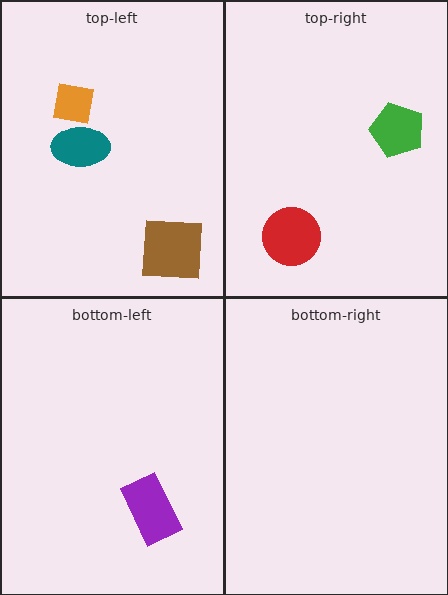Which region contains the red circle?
The top-right region.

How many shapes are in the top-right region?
2.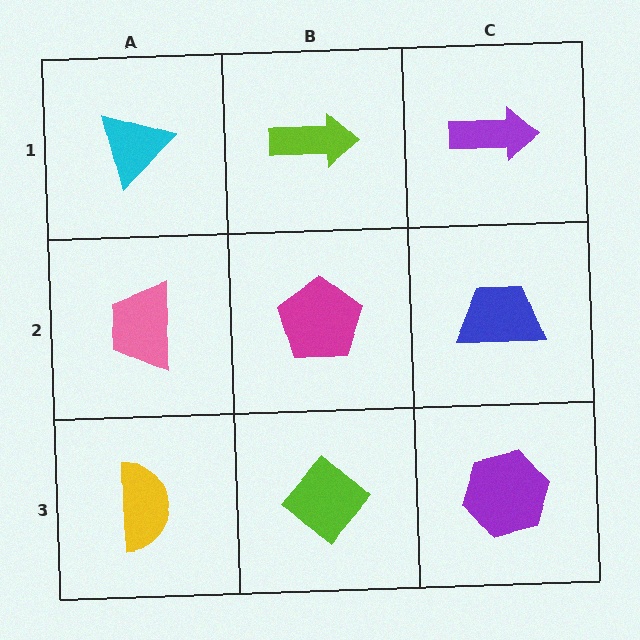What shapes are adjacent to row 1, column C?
A blue trapezoid (row 2, column C), a lime arrow (row 1, column B).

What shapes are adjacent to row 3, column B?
A magenta pentagon (row 2, column B), a yellow semicircle (row 3, column A), a purple hexagon (row 3, column C).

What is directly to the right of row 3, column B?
A purple hexagon.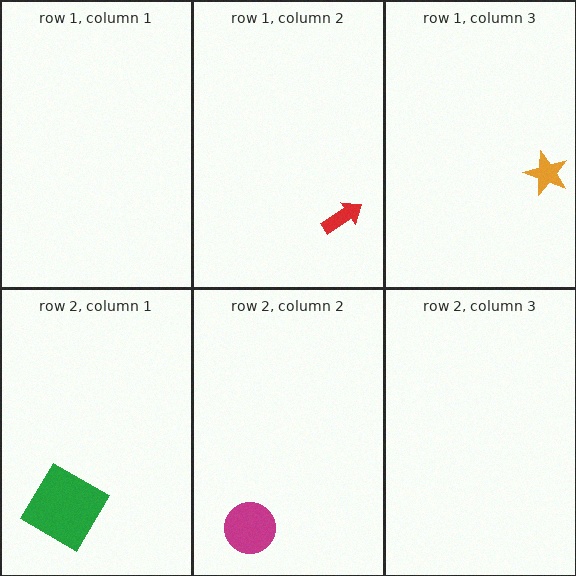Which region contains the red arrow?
The row 1, column 2 region.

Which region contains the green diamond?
The row 2, column 1 region.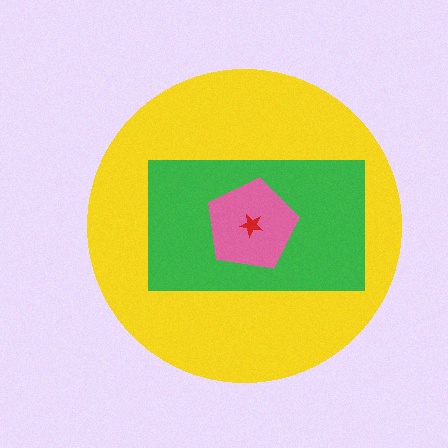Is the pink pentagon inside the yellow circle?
Yes.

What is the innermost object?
The red star.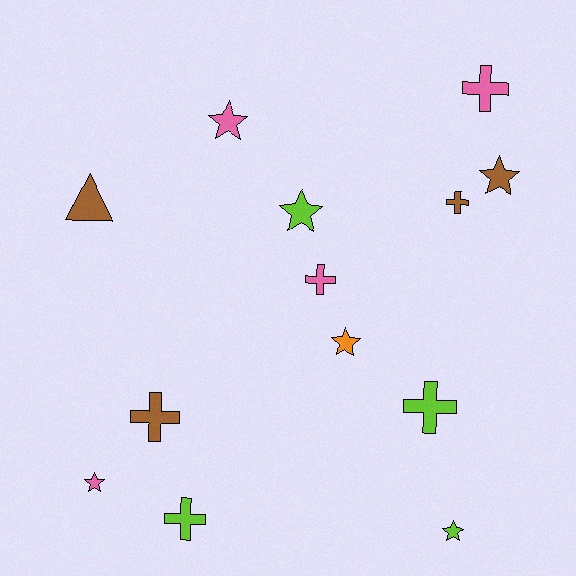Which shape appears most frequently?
Star, with 6 objects.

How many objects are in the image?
There are 13 objects.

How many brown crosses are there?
There are 2 brown crosses.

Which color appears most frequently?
Pink, with 4 objects.